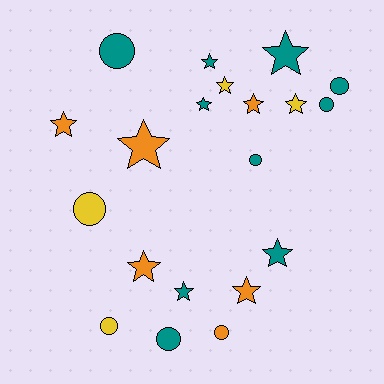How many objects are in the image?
There are 20 objects.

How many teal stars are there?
There are 5 teal stars.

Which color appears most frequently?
Teal, with 10 objects.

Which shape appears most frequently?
Star, with 12 objects.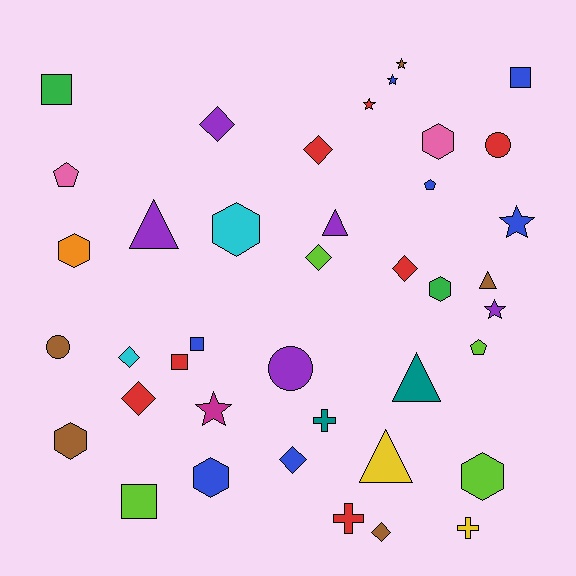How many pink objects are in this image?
There are 2 pink objects.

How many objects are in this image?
There are 40 objects.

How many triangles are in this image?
There are 5 triangles.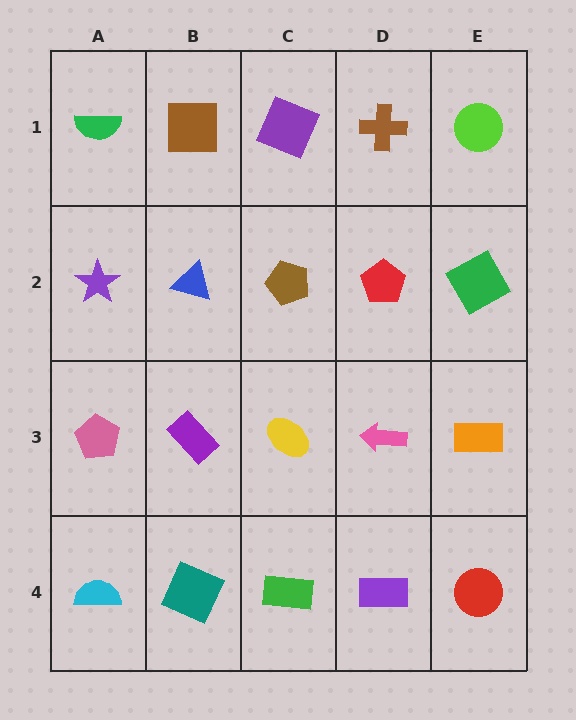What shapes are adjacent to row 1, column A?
A purple star (row 2, column A), a brown square (row 1, column B).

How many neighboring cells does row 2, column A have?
3.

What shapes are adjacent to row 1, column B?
A blue triangle (row 2, column B), a green semicircle (row 1, column A), a purple square (row 1, column C).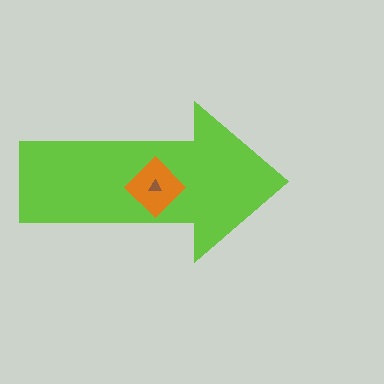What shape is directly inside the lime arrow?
The orange diamond.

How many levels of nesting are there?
3.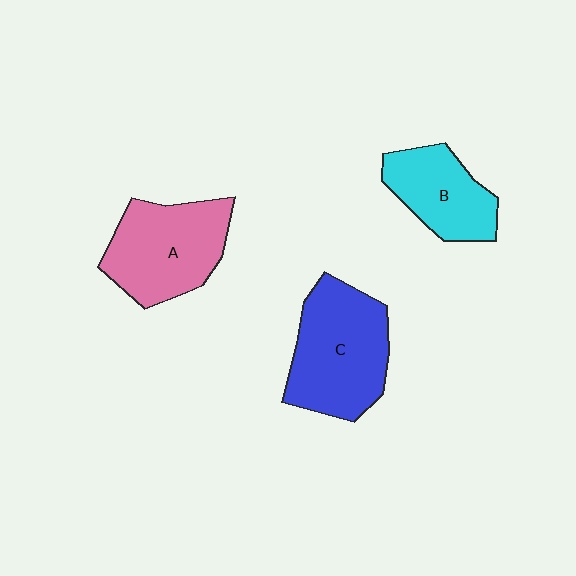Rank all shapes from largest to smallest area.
From largest to smallest: C (blue), A (pink), B (cyan).